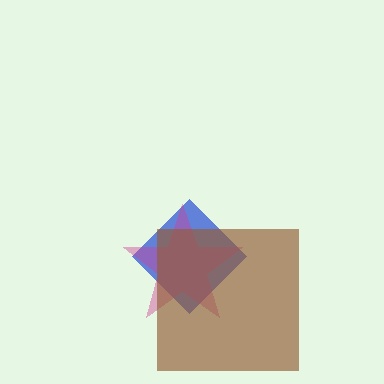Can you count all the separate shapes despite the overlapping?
Yes, there are 3 separate shapes.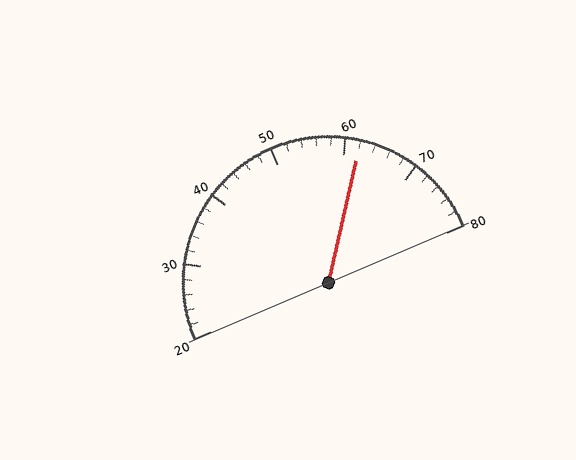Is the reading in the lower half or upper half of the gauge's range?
The reading is in the upper half of the range (20 to 80).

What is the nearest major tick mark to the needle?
The nearest major tick mark is 60.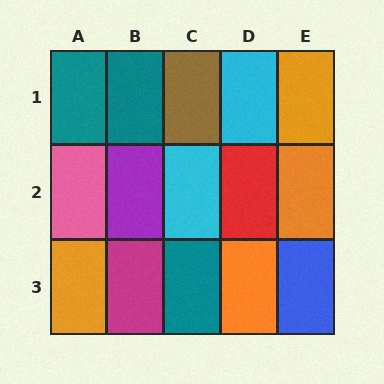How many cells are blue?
1 cell is blue.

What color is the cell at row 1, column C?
Brown.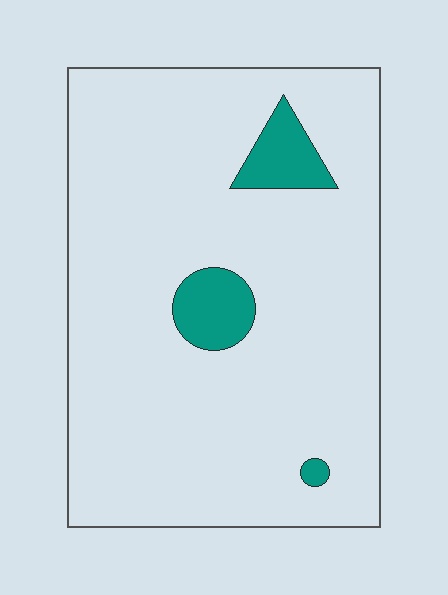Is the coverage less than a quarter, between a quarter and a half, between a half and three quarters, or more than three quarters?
Less than a quarter.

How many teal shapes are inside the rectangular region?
3.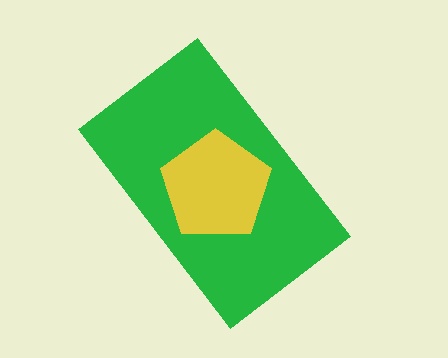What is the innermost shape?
The yellow pentagon.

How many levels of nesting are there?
2.